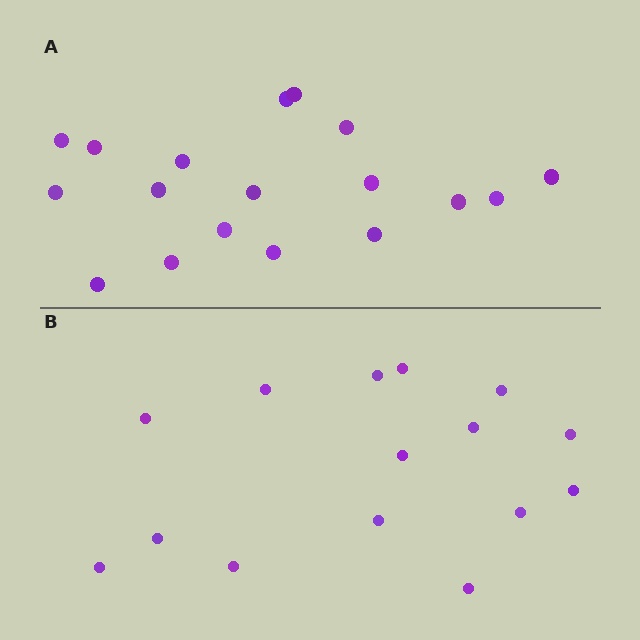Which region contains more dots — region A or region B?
Region A (the top region) has more dots.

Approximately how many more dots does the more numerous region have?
Region A has just a few more — roughly 2 or 3 more dots than region B.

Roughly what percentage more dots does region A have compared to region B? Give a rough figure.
About 20% more.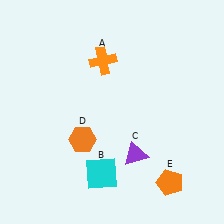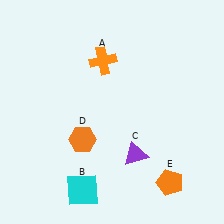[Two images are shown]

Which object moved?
The cyan square (B) moved left.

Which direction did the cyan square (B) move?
The cyan square (B) moved left.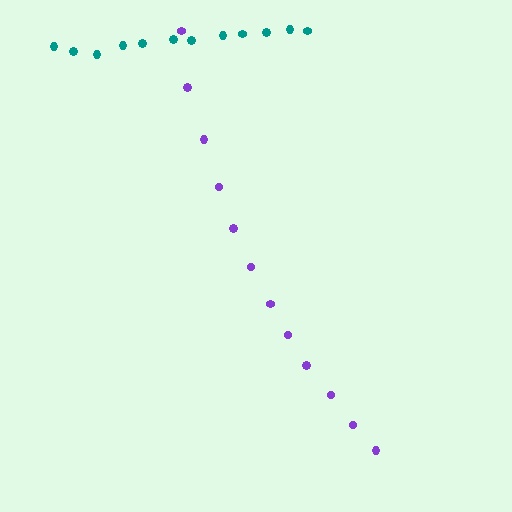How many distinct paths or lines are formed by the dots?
There are 2 distinct paths.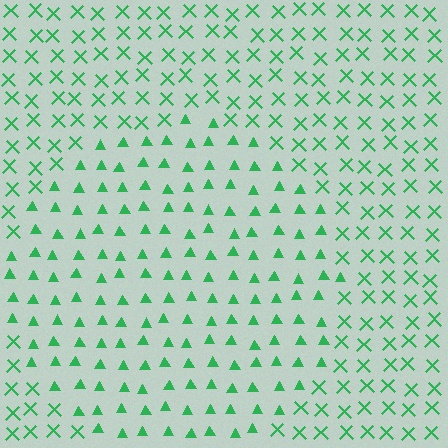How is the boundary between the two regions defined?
The boundary is defined by a change in element shape: triangles inside vs. X marks outside. All elements share the same color and spacing.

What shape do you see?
I see a circle.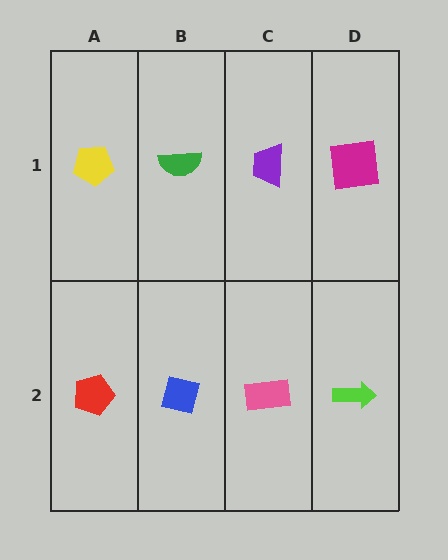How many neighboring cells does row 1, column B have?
3.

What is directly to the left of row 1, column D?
A purple trapezoid.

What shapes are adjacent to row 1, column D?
A lime arrow (row 2, column D), a purple trapezoid (row 1, column C).